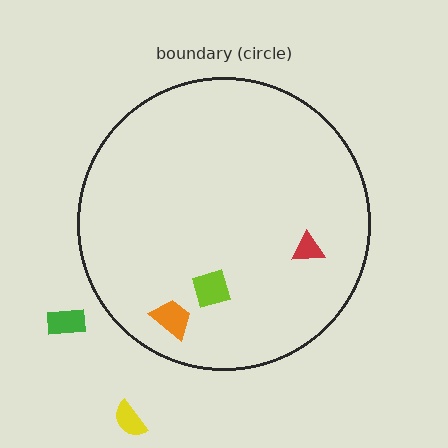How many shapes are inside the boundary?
3 inside, 2 outside.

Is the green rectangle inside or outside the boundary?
Outside.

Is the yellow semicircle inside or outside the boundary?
Outside.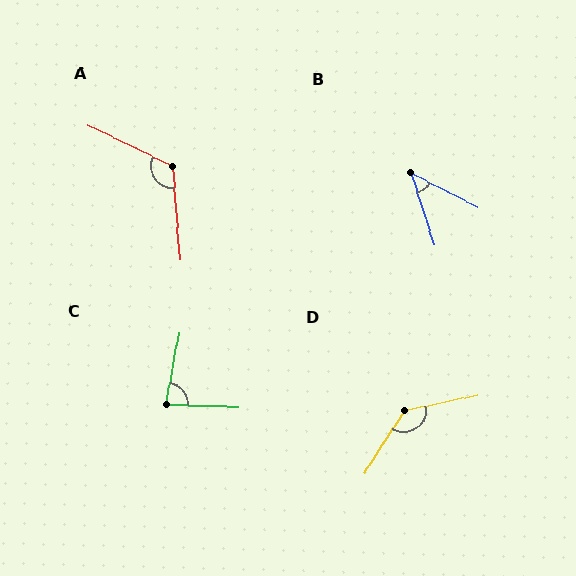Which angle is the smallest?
B, at approximately 45 degrees.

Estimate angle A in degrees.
Approximately 120 degrees.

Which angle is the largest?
D, at approximately 135 degrees.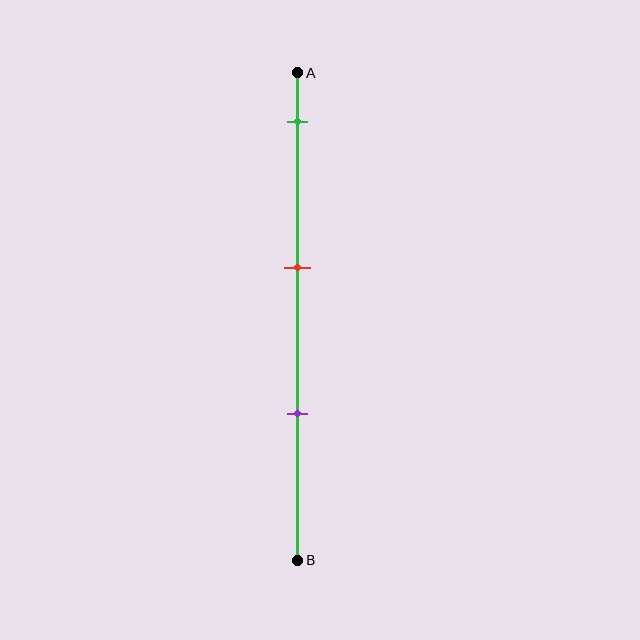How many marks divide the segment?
There are 3 marks dividing the segment.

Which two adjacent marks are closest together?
The red and purple marks are the closest adjacent pair.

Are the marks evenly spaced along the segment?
Yes, the marks are approximately evenly spaced.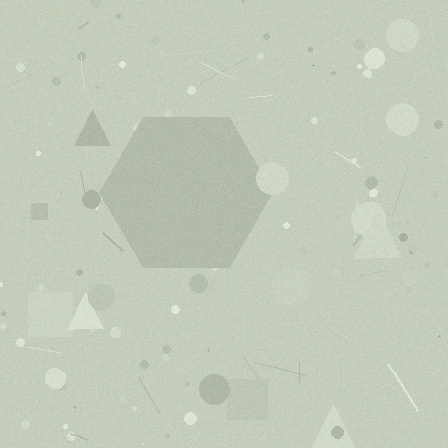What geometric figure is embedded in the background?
A hexagon is embedded in the background.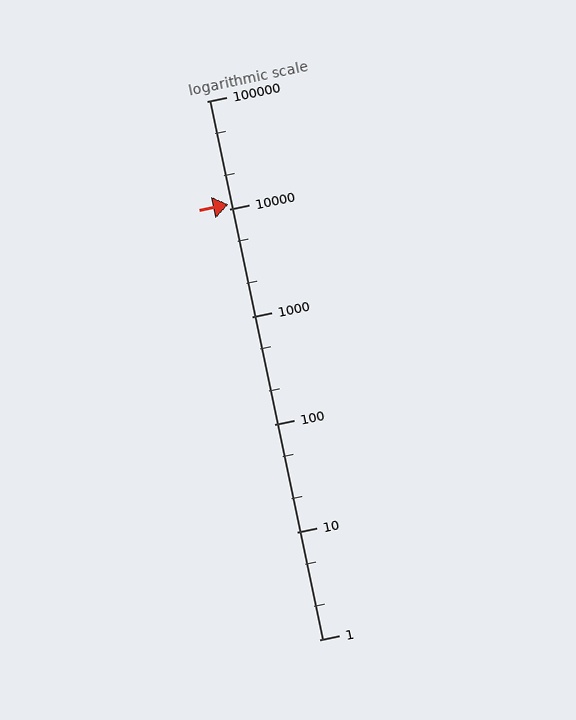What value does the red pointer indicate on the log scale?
The pointer indicates approximately 11000.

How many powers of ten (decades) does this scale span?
The scale spans 5 decades, from 1 to 100000.